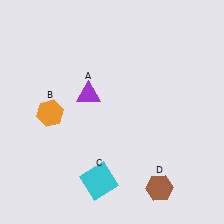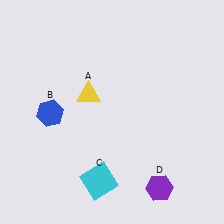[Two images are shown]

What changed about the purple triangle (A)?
In Image 1, A is purple. In Image 2, it changed to yellow.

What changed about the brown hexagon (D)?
In Image 1, D is brown. In Image 2, it changed to purple.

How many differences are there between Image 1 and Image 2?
There are 3 differences between the two images.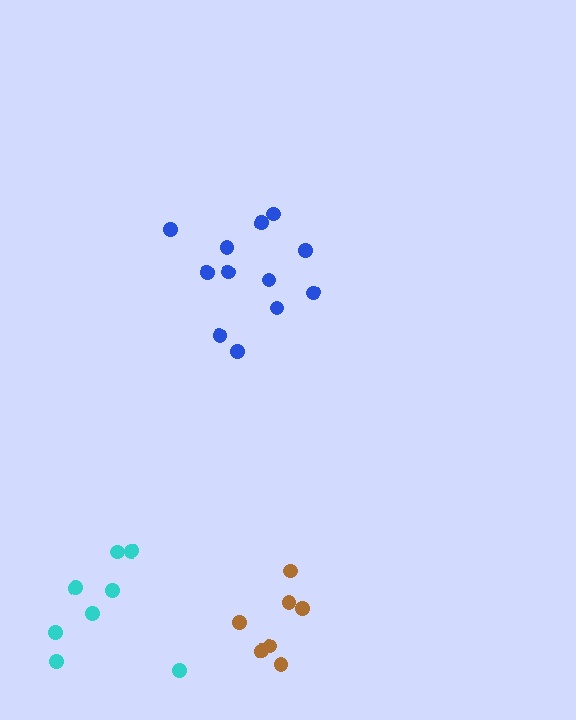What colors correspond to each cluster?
The clusters are colored: brown, blue, cyan.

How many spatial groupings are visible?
There are 3 spatial groupings.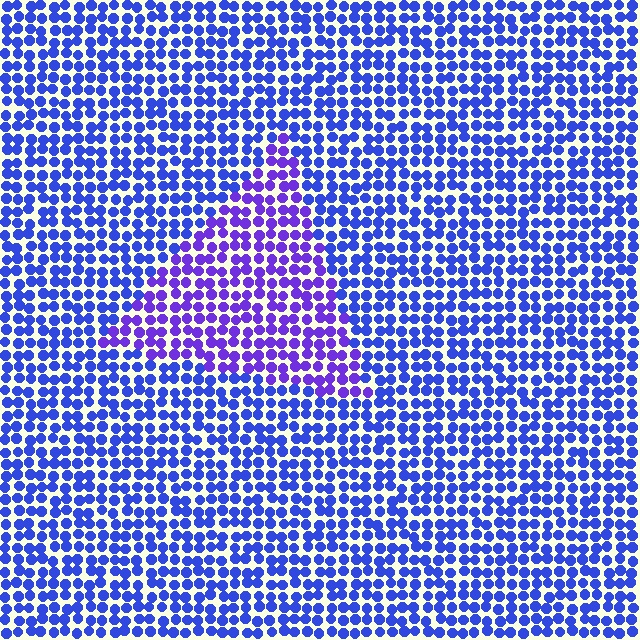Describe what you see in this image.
The image is filled with small blue elements in a uniform arrangement. A triangle-shaped region is visible where the elements are tinted to a slightly different hue, forming a subtle color boundary.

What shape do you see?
I see a triangle.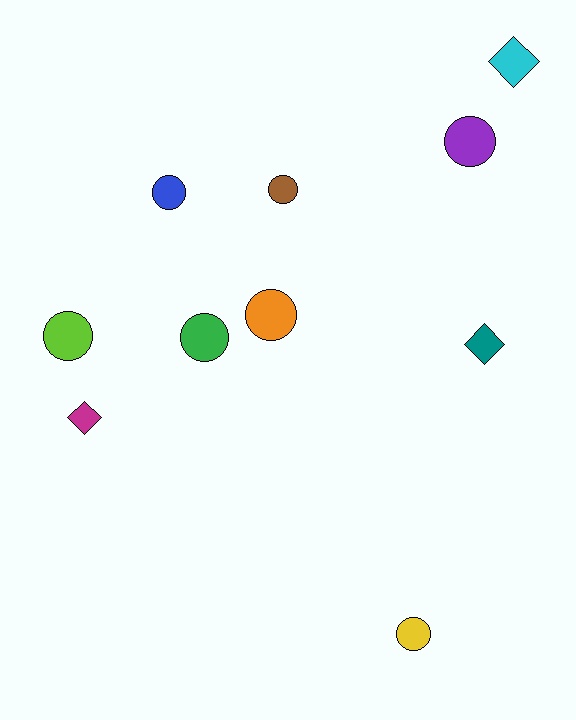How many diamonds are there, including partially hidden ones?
There are 3 diamonds.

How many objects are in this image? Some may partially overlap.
There are 10 objects.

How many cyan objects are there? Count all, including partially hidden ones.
There is 1 cyan object.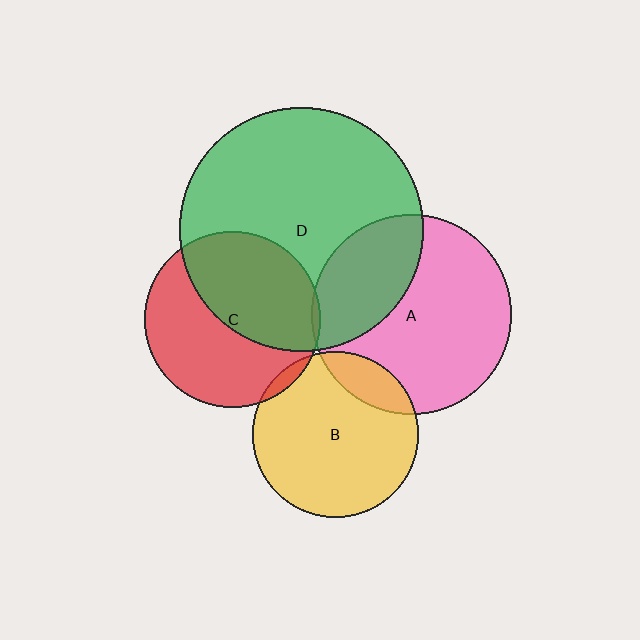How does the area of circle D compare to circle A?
Approximately 1.5 times.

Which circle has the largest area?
Circle D (green).